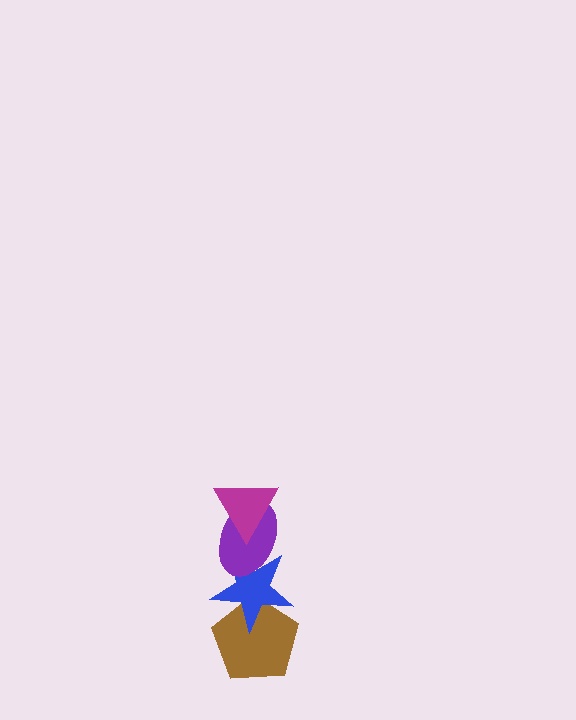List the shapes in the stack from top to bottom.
From top to bottom: the magenta triangle, the purple ellipse, the blue star, the brown pentagon.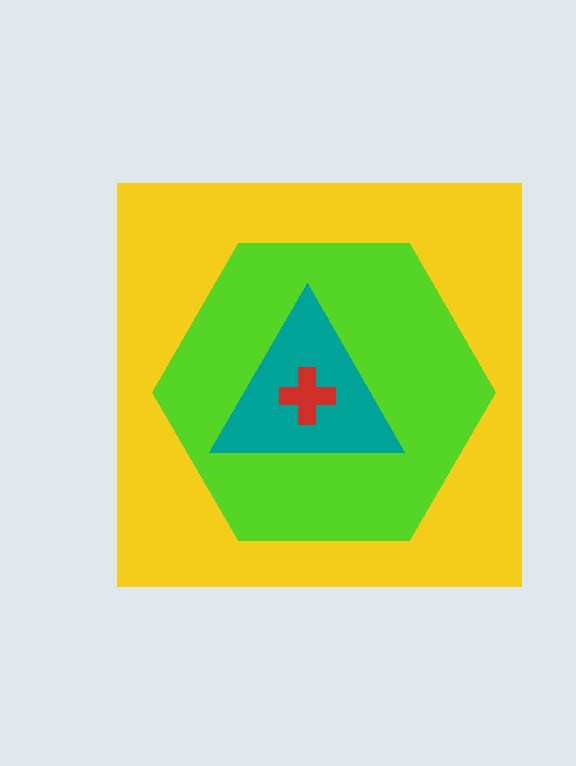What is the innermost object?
The red cross.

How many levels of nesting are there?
4.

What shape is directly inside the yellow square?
The lime hexagon.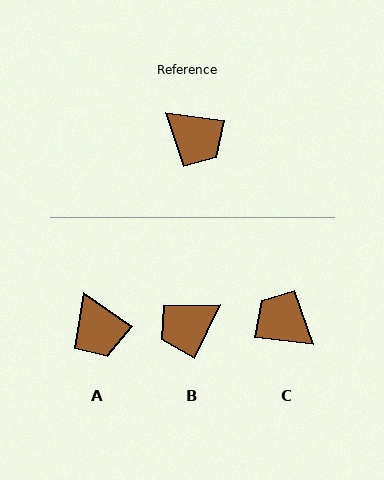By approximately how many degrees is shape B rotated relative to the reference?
Approximately 108 degrees clockwise.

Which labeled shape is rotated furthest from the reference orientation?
C, about 179 degrees away.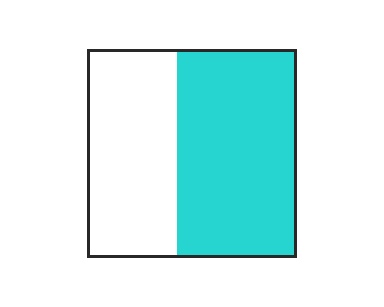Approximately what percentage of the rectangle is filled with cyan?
Approximately 55%.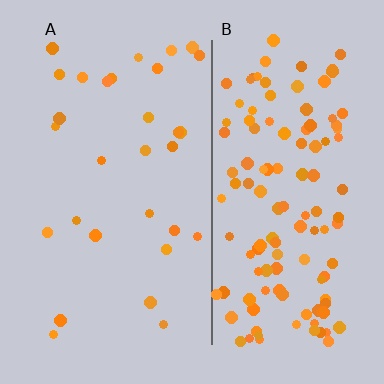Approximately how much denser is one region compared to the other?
Approximately 4.2× — region B over region A.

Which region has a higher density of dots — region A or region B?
B (the right).